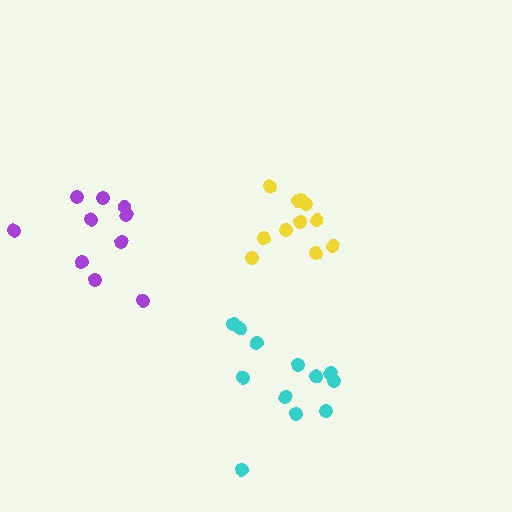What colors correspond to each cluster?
The clusters are colored: purple, cyan, yellow.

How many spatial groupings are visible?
There are 3 spatial groupings.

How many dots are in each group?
Group 1: 10 dots, Group 2: 12 dots, Group 3: 11 dots (33 total).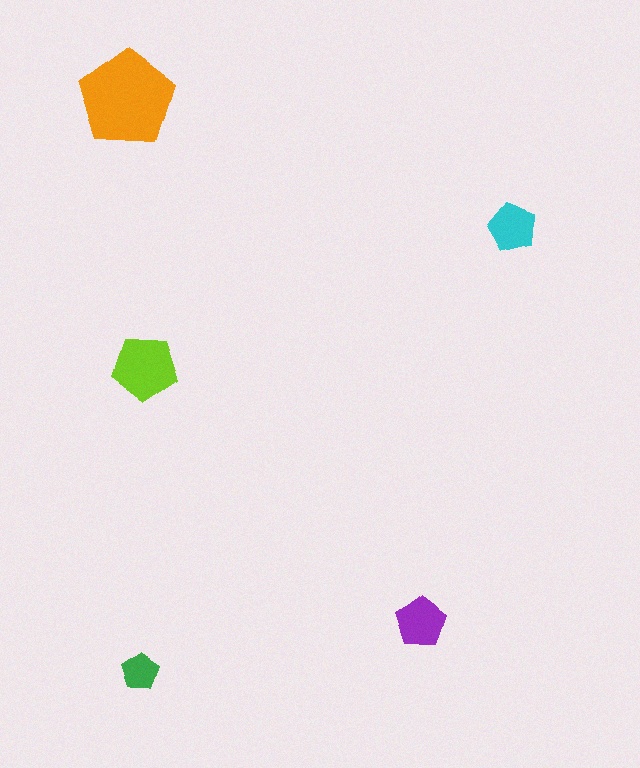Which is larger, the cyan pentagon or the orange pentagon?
The orange one.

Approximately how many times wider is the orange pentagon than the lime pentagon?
About 1.5 times wider.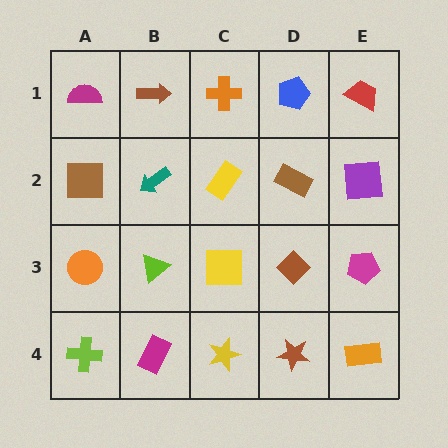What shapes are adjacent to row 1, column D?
A brown rectangle (row 2, column D), an orange cross (row 1, column C), a red trapezoid (row 1, column E).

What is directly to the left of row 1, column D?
An orange cross.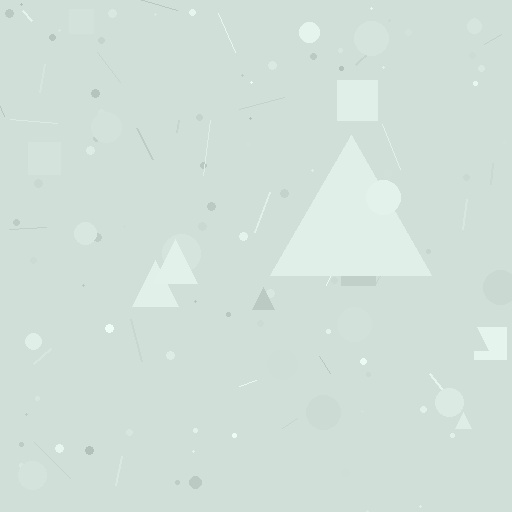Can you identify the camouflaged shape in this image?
The camouflaged shape is a triangle.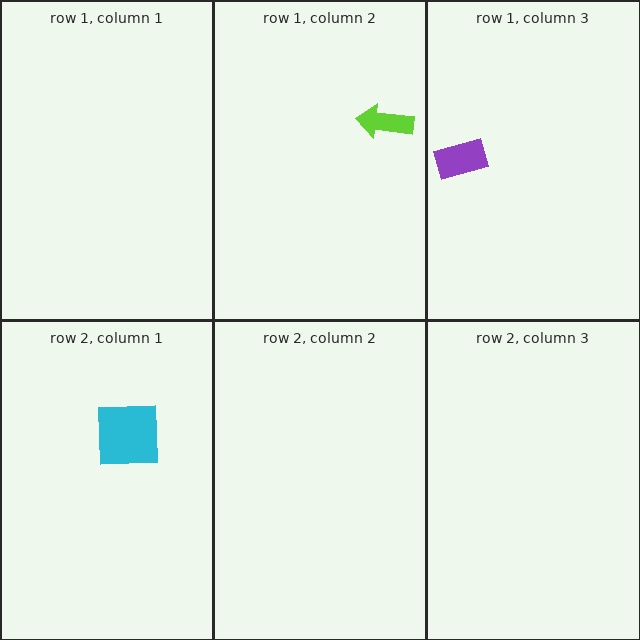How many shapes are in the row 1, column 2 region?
1.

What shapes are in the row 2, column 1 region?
The cyan square.